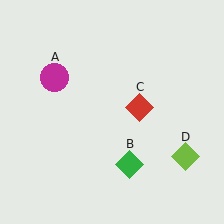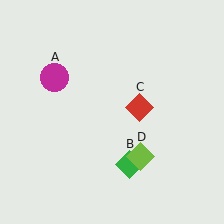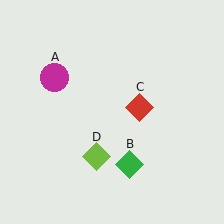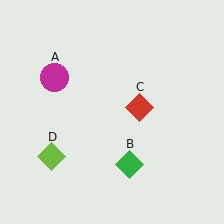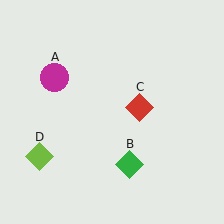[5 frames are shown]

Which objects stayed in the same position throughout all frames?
Magenta circle (object A) and green diamond (object B) and red diamond (object C) remained stationary.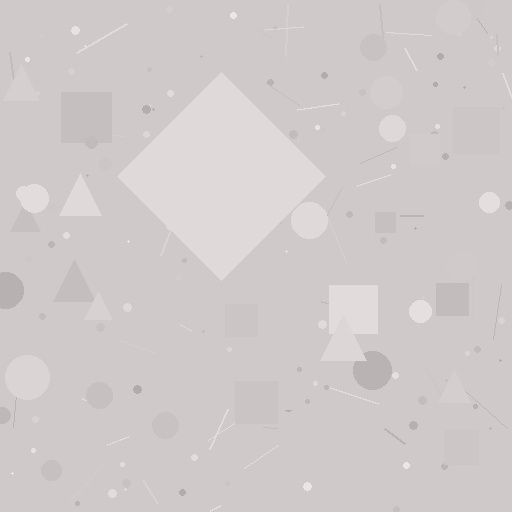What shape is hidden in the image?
A diamond is hidden in the image.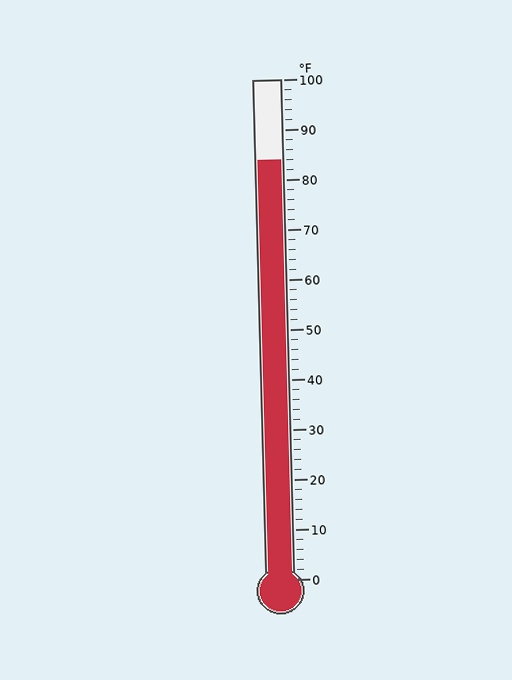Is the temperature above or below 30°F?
The temperature is above 30°F.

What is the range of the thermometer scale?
The thermometer scale ranges from 0°F to 100°F.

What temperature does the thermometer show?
The thermometer shows approximately 84°F.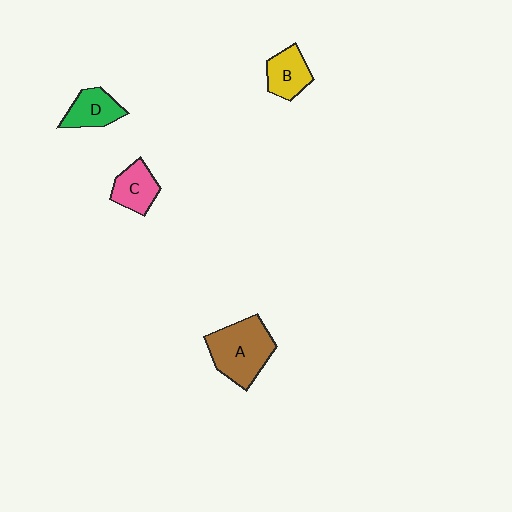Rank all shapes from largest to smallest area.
From largest to smallest: A (brown), B (yellow), C (pink), D (green).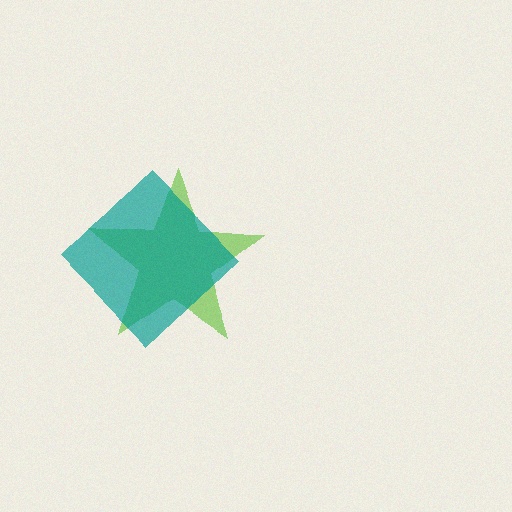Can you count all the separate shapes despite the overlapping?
Yes, there are 2 separate shapes.